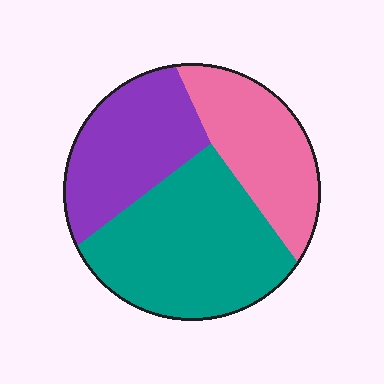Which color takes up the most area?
Teal, at roughly 45%.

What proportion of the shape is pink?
Pink covers roughly 25% of the shape.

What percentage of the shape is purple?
Purple covers around 30% of the shape.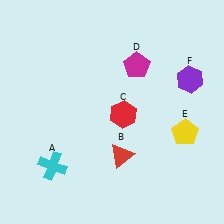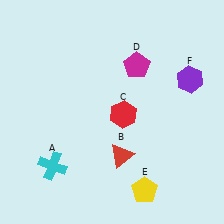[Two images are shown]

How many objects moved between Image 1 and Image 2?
1 object moved between the two images.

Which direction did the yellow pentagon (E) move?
The yellow pentagon (E) moved down.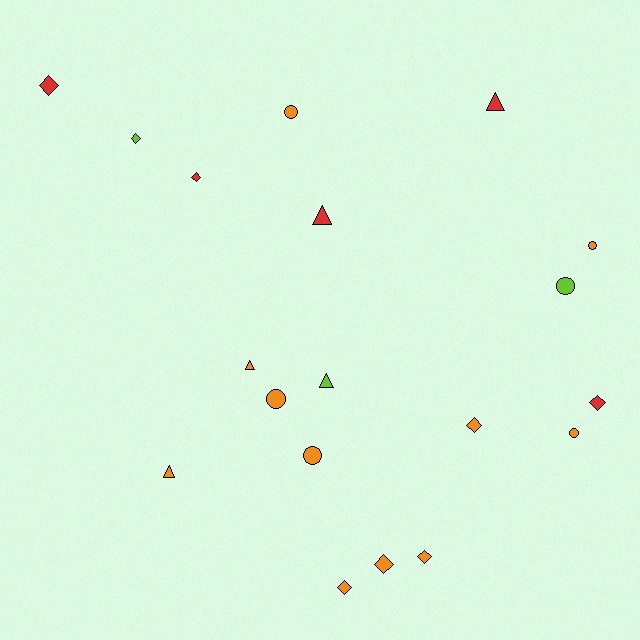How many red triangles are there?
There are 2 red triangles.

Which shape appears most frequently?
Diamond, with 8 objects.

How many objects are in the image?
There are 19 objects.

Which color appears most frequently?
Orange, with 11 objects.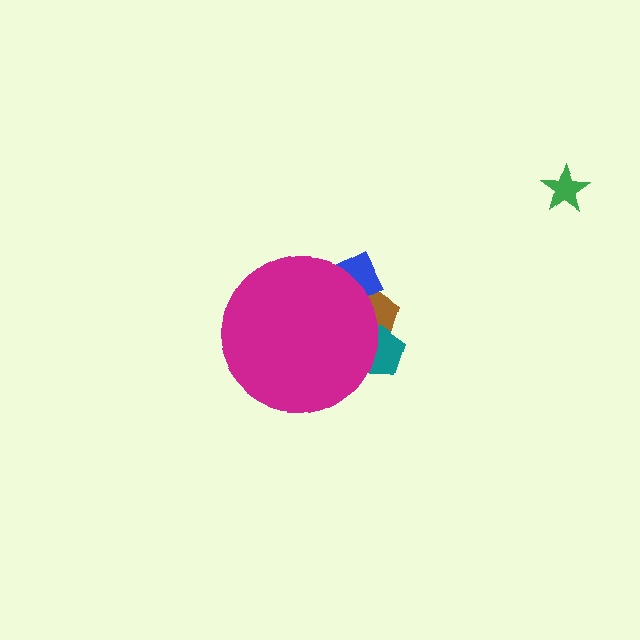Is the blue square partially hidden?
Yes, the blue square is partially hidden behind the magenta circle.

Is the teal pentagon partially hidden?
Yes, the teal pentagon is partially hidden behind the magenta circle.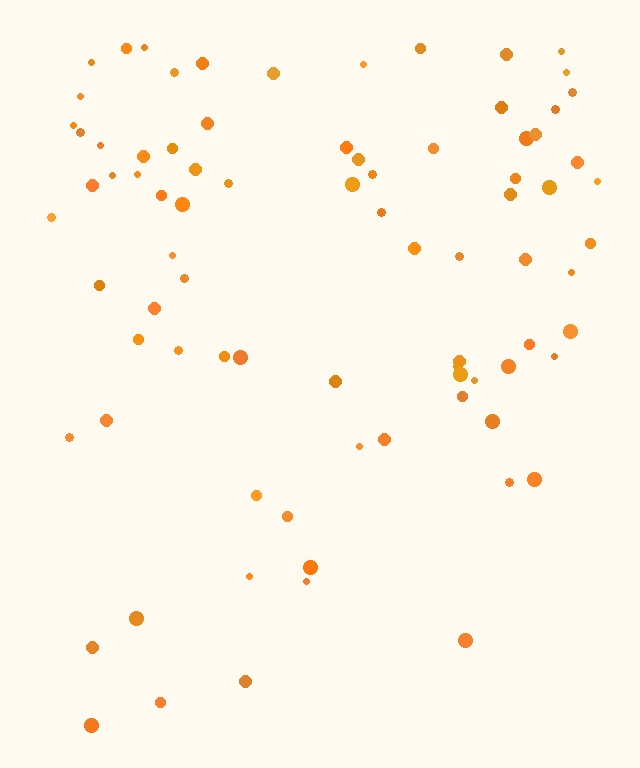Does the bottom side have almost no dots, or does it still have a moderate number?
Still a moderate number, just noticeably fewer than the top.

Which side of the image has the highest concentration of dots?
The top.